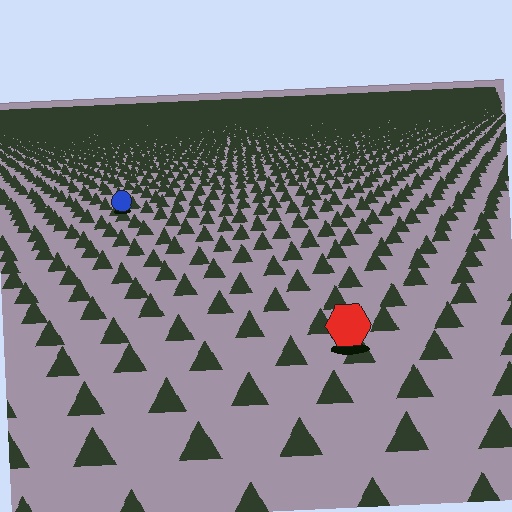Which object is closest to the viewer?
The red hexagon is closest. The texture marks near it are larger and more spread out.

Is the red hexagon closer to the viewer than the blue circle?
Yes. The red hexagon is closer — you can tell from the texture gradient: the ground texture is coarser near it.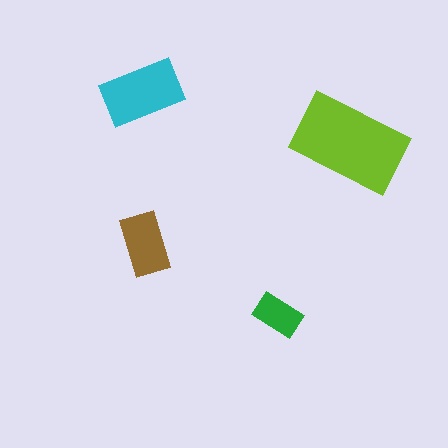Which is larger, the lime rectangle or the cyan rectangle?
The lime one.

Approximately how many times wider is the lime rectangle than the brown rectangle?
About 2 times wider.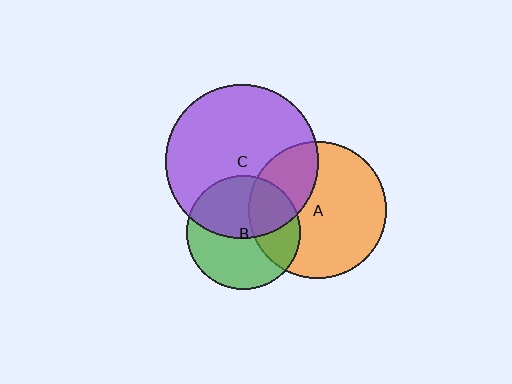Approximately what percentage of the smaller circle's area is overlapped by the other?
Approximately 35%.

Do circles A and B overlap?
Yes.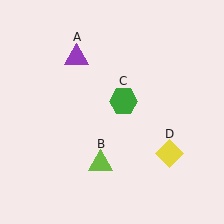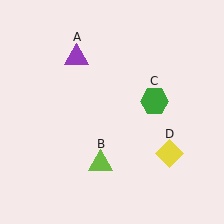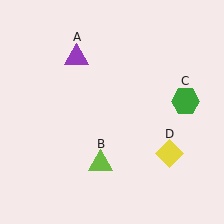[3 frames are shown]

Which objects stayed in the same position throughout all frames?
Purple triangle (object A) and lime triangle (object B) and yellow diamond (object D) remained stationary.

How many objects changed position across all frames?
1 object changed position: green hexagon (object C).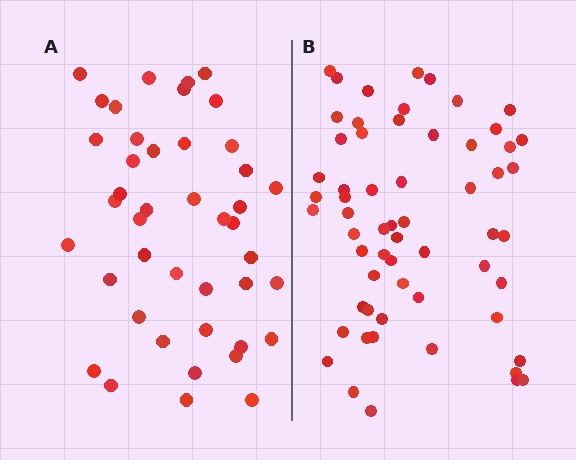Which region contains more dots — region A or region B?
Region B (the right region) has more dots.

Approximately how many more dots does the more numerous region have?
Region B has approximately 15 more dots than region A.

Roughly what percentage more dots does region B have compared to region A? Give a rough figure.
About 40% more.